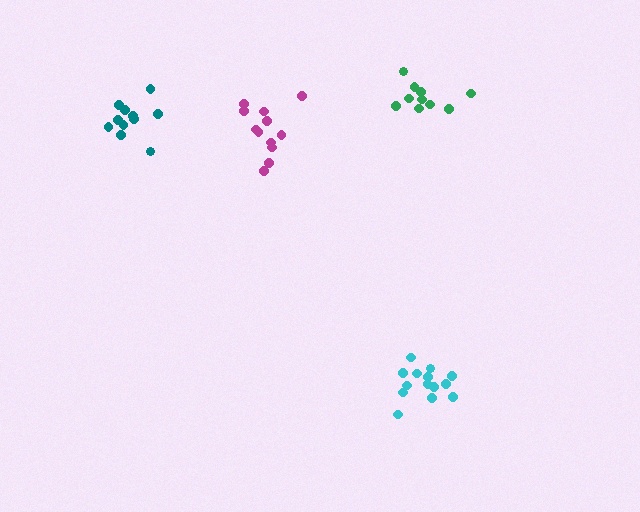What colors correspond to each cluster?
The clusters are colored: teal, cyan, magenta, green.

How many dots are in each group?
Group 1: 11 dots, Group 2: 14 dots, Group 3: 12 dots, Group 4: 10 dots (47 total).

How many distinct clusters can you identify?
There are 4 distinct clusters.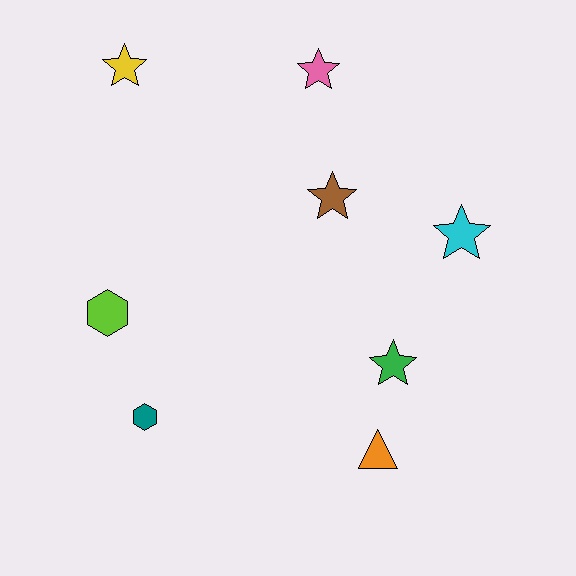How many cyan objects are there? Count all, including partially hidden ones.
There is 1 cyan object.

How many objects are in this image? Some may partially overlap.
There are 8 objects.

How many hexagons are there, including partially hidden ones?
There are 2 hexagons.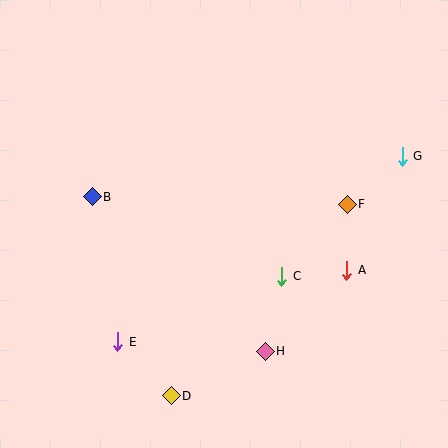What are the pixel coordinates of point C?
Point C is at (282, 276).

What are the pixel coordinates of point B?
Point B is at (92, 197).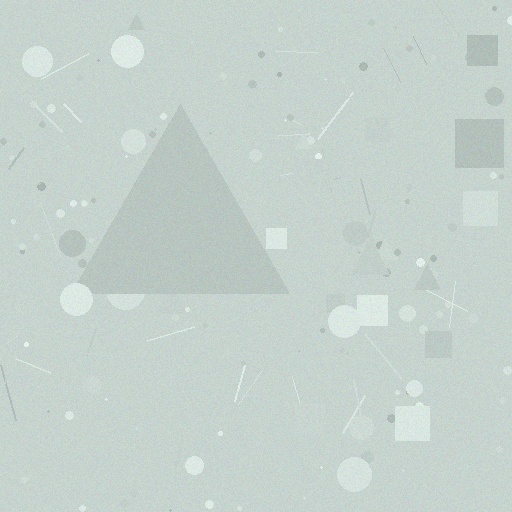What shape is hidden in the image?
A triangle is hidden in the image.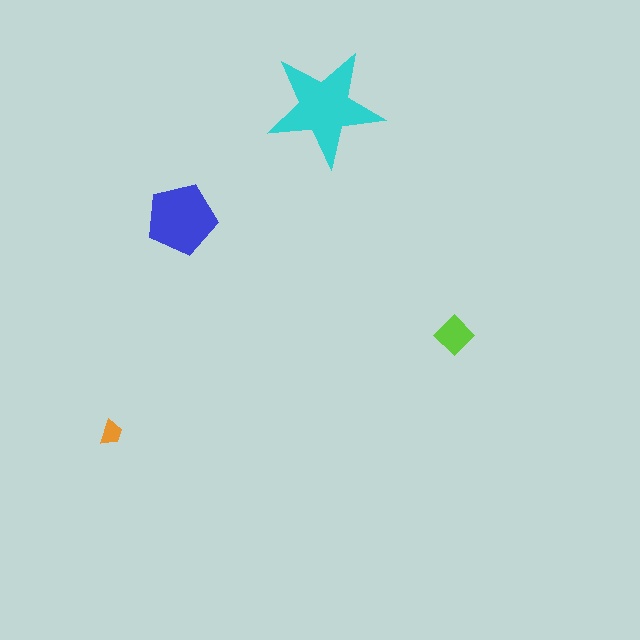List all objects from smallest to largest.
The orange trapezoid, the lime diamond, the blue pentagon, the cyan star.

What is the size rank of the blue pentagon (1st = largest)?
2nd.